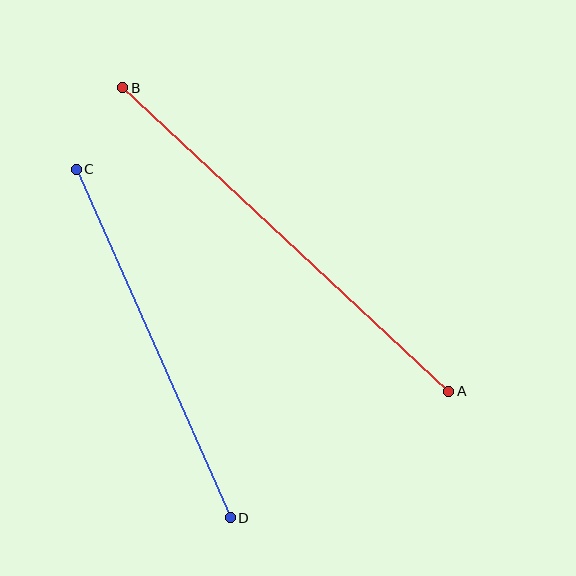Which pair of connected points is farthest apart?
Points A and B are farthest apart.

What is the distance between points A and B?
The distance is approximately 445 pixels.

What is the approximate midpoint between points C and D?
The midpoint is at approximately (153, 344) pixels.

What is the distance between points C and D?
The distance is approximately 381 pixels.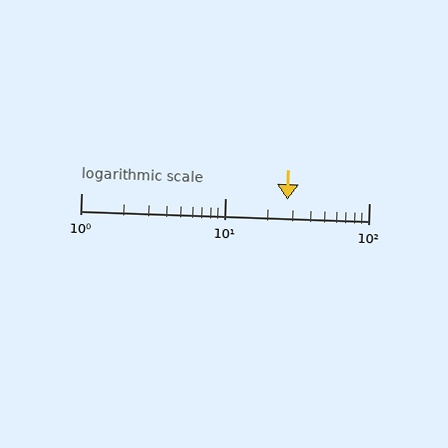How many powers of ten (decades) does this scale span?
The scale spans 2 decades, from 1 to 100.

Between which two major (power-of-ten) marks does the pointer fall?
The pointer is between 10 and 100.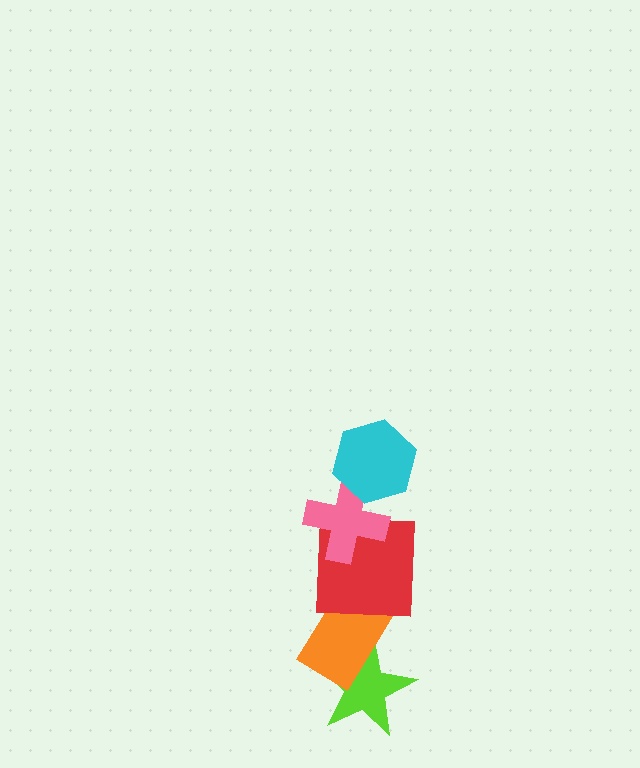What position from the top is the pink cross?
The pink cross is 2nd from the top.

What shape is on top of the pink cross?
The cyan hexagon is on top of the pink cross.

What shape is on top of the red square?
The pink cross is on top of the red square.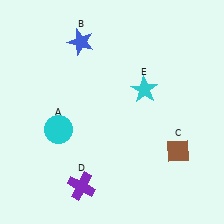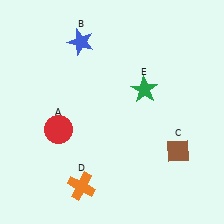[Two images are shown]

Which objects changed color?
A changed from cyan to red. D changed from purple to orange. E changed from cyan to green.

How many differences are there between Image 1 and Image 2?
There are 3 differences between the two images.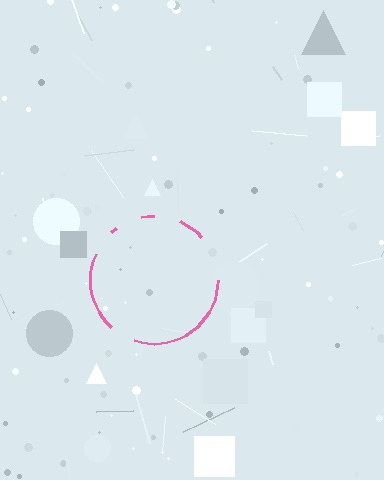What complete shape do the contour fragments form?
The contour fragments form a circle.